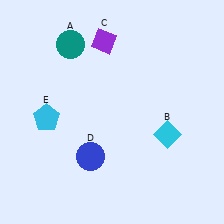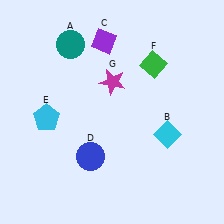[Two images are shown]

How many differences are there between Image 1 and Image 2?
There are 2 differences between the two images.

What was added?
A green diamond (F), a magenta star (G) were added in Image 2.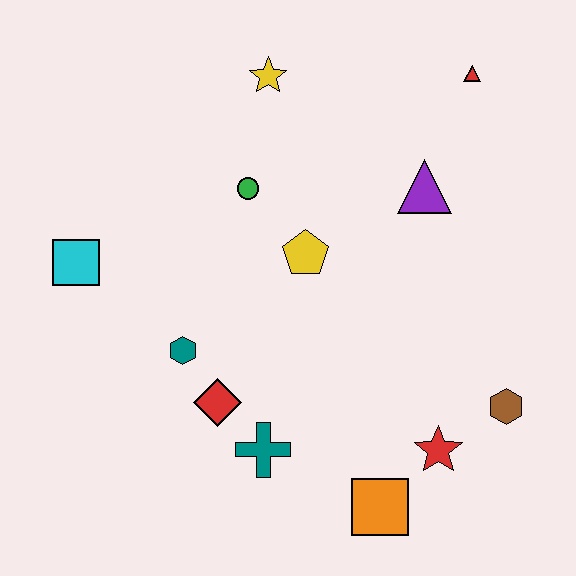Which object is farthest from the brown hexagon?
The cyan square is farthest from the brown hexagon.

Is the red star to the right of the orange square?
Yes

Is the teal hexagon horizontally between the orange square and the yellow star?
No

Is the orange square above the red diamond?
No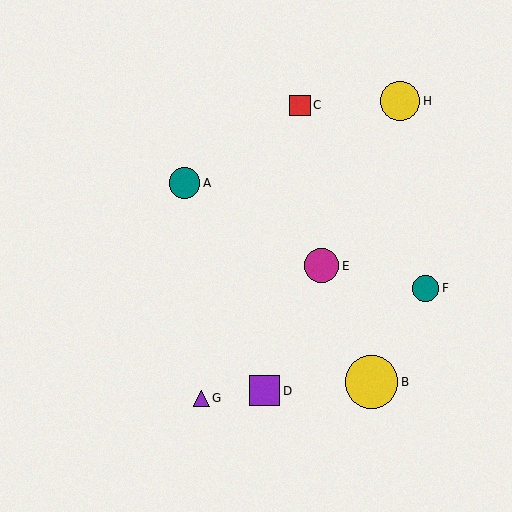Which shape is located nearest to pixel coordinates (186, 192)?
The teal circle (labeled A) at (185, 183) is nearest to that location.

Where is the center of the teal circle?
The center of the teal circle is at (425, 288).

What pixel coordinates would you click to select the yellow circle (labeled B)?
Click at (372, 382) to select the yellow circle B.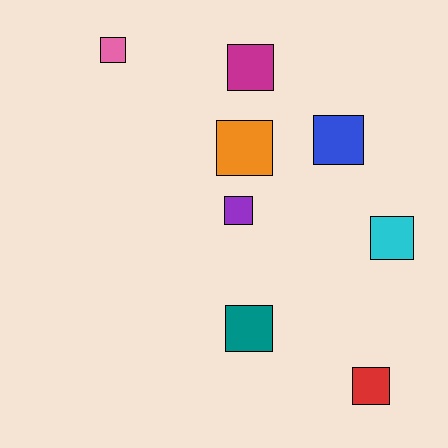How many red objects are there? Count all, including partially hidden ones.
There is 1 red object.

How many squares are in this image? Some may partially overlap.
There are 8 squares.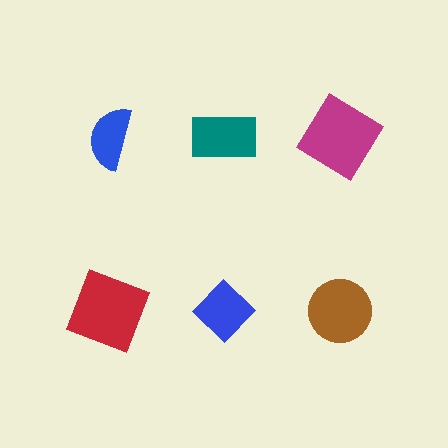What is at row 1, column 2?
A teal rectangle.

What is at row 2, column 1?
A red square.